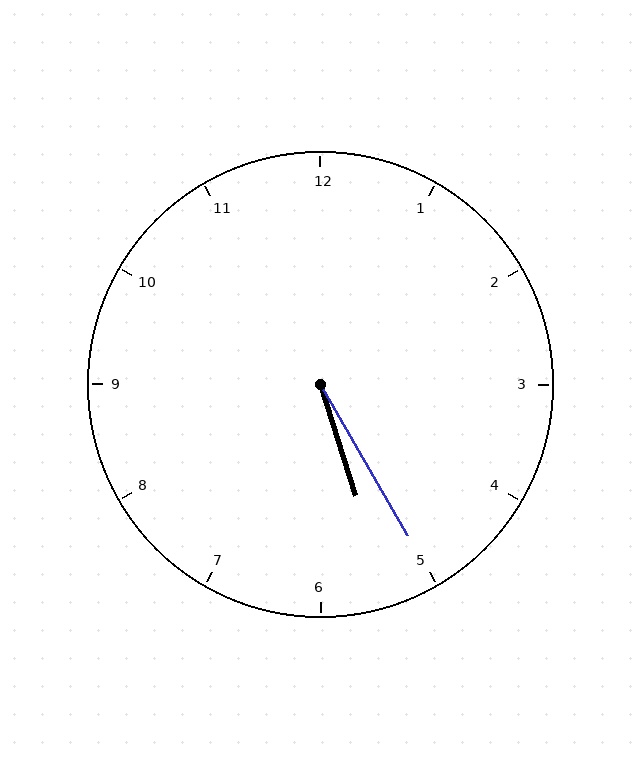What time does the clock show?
5:25.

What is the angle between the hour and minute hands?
Approximately 12 degrees.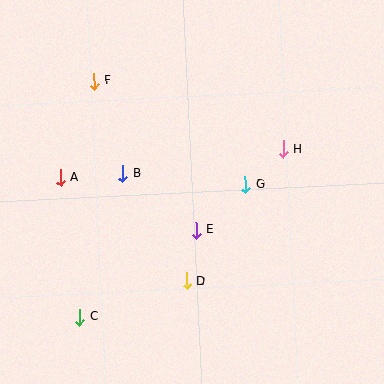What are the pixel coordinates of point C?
Point C is at (80, 317).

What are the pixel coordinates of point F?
Point F is at (94, 81).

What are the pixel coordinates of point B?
Point B is at (123, 173).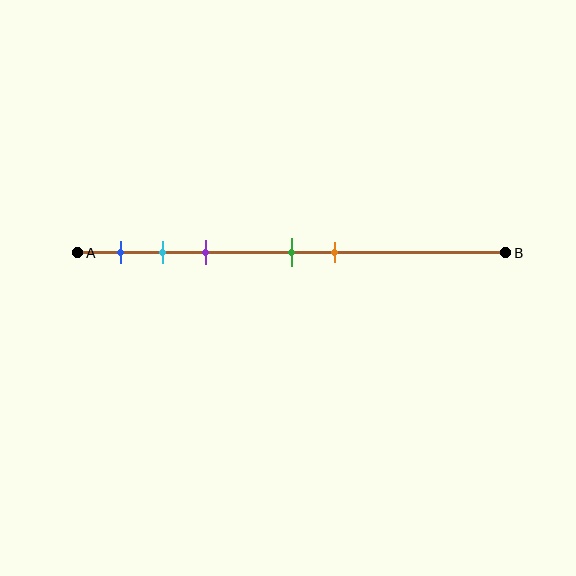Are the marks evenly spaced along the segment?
No, the marks are not evenly spaced.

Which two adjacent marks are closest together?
The cyan and purple marks are the closest adjacent pair.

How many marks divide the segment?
There are 5 marks dividing the segment.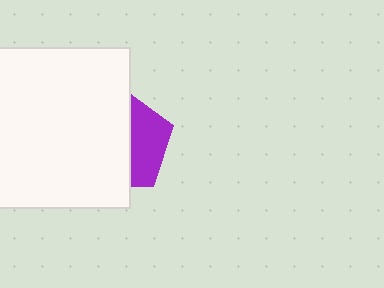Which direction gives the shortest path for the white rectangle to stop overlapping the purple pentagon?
Moving left gives the shortest separation.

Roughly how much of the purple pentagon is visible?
A small part of it is visible (roughly 37%).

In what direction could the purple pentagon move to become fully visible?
The purple pentagon could move right. That would shift it out from behind the white rectangle entirely.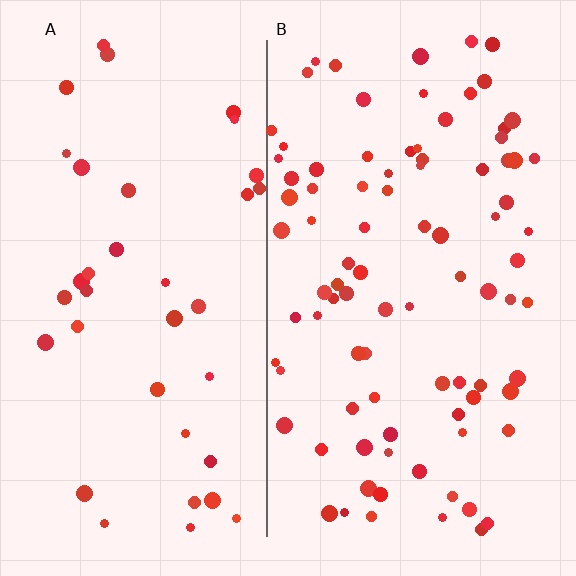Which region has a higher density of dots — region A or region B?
B (the right).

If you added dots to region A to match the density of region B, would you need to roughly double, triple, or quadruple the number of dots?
Approximately double.